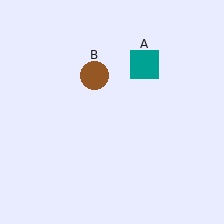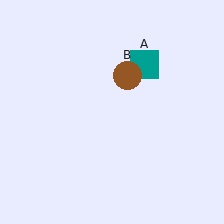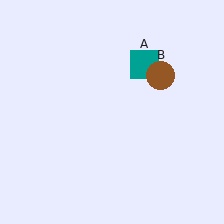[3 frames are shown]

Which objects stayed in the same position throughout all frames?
Teal square (object A) remained stationary.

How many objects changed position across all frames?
1 object changed position: brown circle (object B).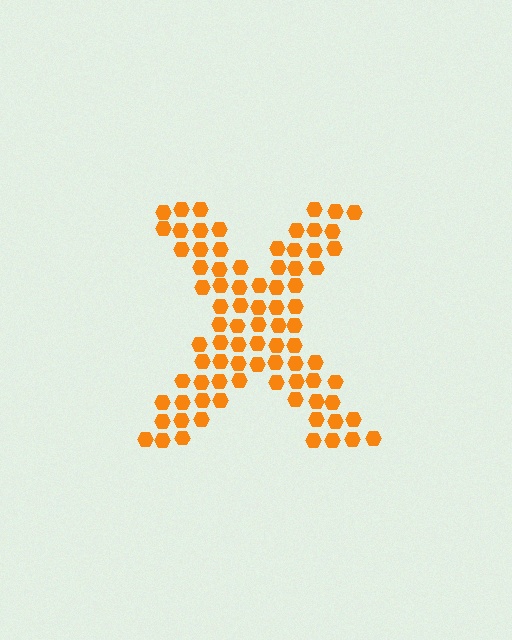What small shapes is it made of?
It is made of small hexagons.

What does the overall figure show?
The overall figure shows the letter X.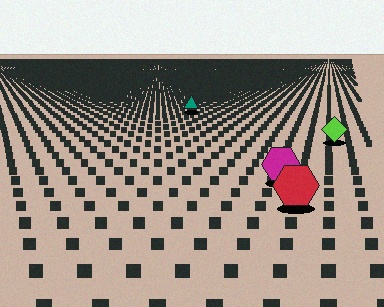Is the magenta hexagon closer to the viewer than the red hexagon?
No. The red hexagon is closer — you can tell from the texture gradient: the ground texture is coarser near it.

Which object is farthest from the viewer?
The teal triangle is farthest from the viewer. It appears smaller and the ground texture around it is denser.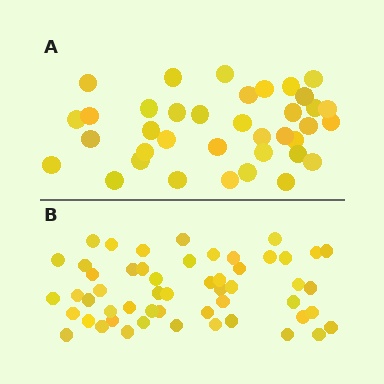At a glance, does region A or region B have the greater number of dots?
Region B (the bottom region) has more dots.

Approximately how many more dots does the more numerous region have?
Region B has approximately 15 more dots than region A.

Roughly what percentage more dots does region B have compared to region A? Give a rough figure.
About 45% more.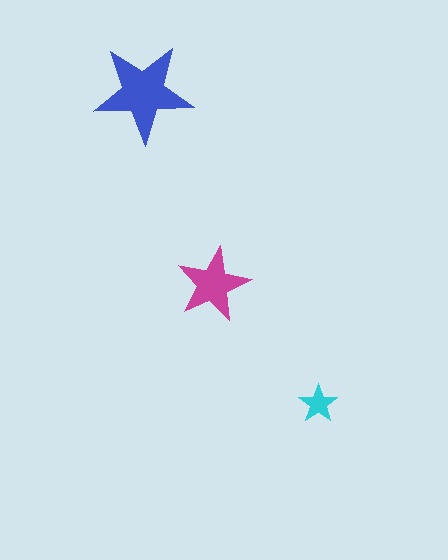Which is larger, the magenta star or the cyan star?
The magenta one.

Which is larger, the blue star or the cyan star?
The blue one.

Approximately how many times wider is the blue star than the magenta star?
About 1.5 times wider.